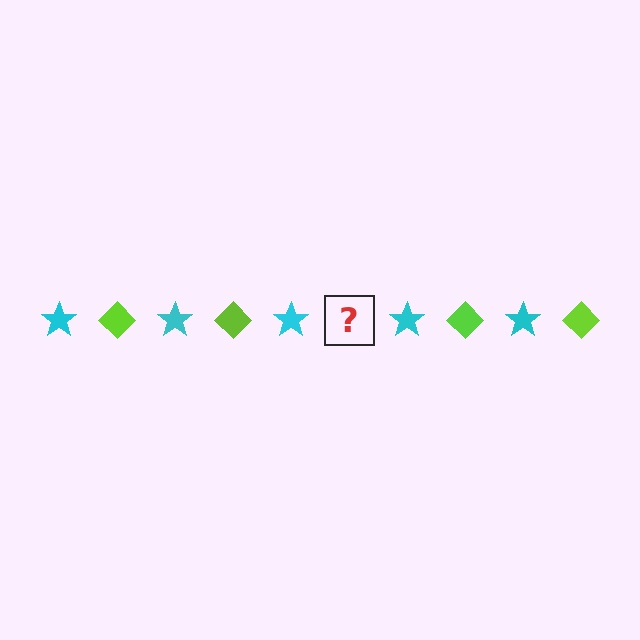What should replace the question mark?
The question mark should be replaced with a lime diamond.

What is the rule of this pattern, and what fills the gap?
The rule is that the pattern alternates between cyan star and lime diamond. The gap should be filled with a lime diamond.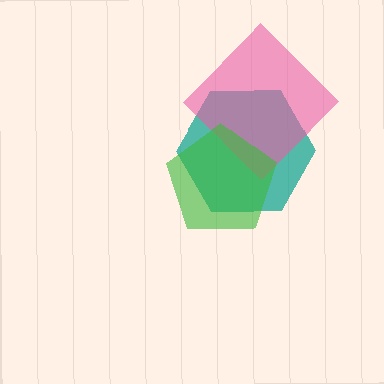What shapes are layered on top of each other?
The layered shapes are: a teal hexagon, a pink diamond, a green pentagon.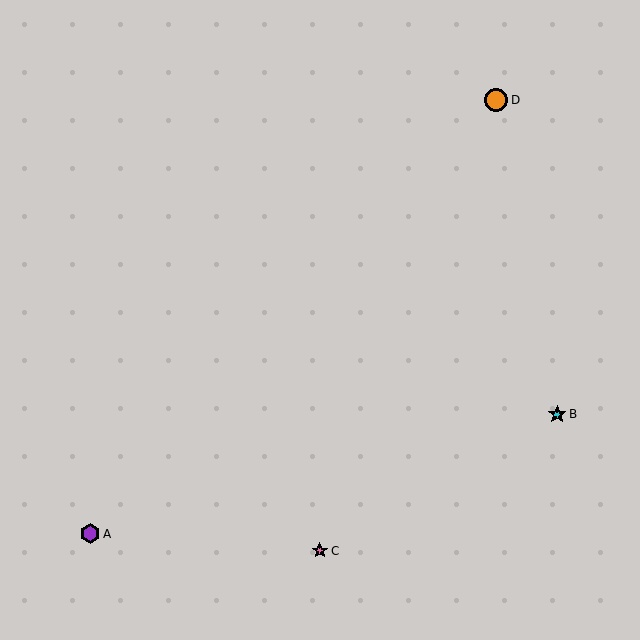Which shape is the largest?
The orange circle (labeled D) is the largest.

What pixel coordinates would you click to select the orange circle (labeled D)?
Click at (496, 100) to select the orange circle D.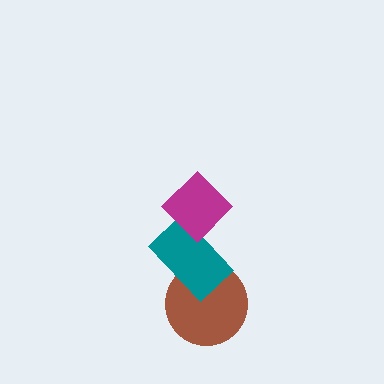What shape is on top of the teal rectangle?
The magenta diamond is on top of the teal rectangle.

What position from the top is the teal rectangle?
The teal rectangle is 2nd from the top.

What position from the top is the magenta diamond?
The magenta diamond is 1st from the top.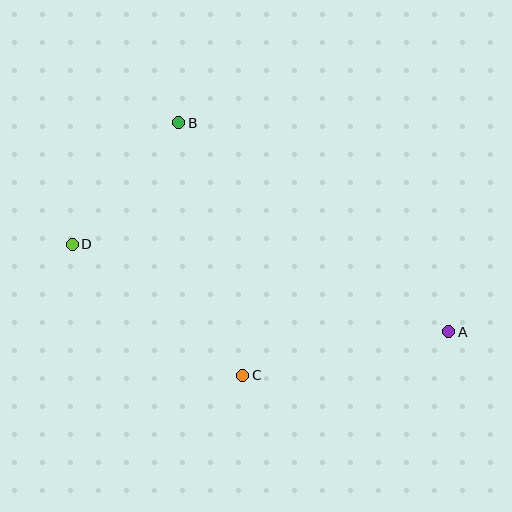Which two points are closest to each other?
Points B and D are closest to each other.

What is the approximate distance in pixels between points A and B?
The distance between A and B is approximately 341 pixels.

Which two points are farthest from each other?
Points A and D are farthest from each other.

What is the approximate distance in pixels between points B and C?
The distance between B and C is approximately 260 pixels.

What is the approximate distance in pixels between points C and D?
The distance between C and D is approximately 215 pixels.